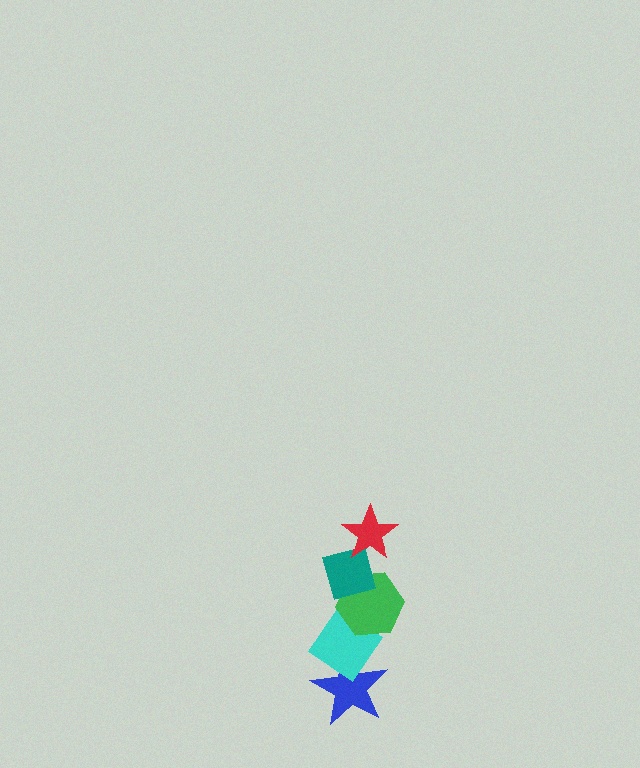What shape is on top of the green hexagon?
The teal diamond is on top of the green hexagon.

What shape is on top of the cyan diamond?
The green hexagon is on top of the cyan diamond.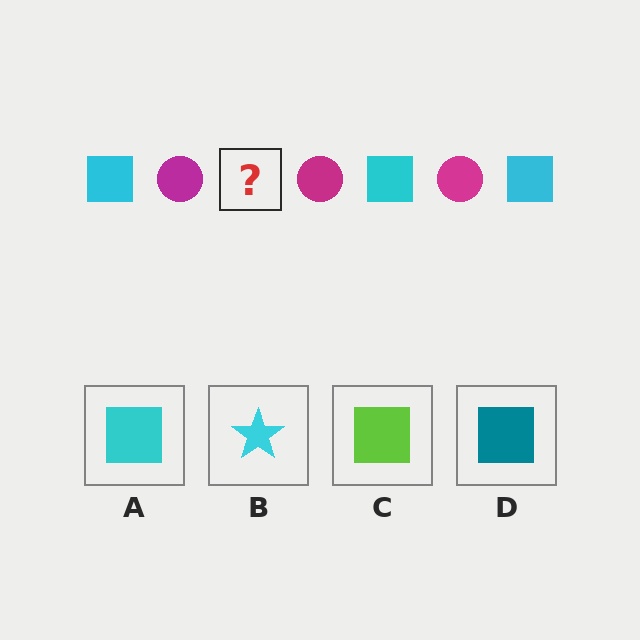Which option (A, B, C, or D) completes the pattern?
A.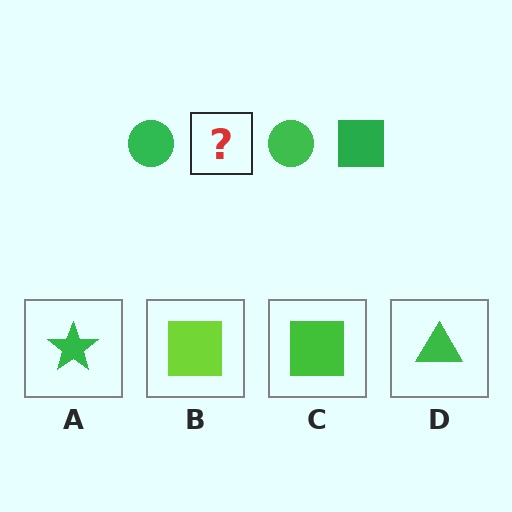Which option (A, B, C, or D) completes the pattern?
C.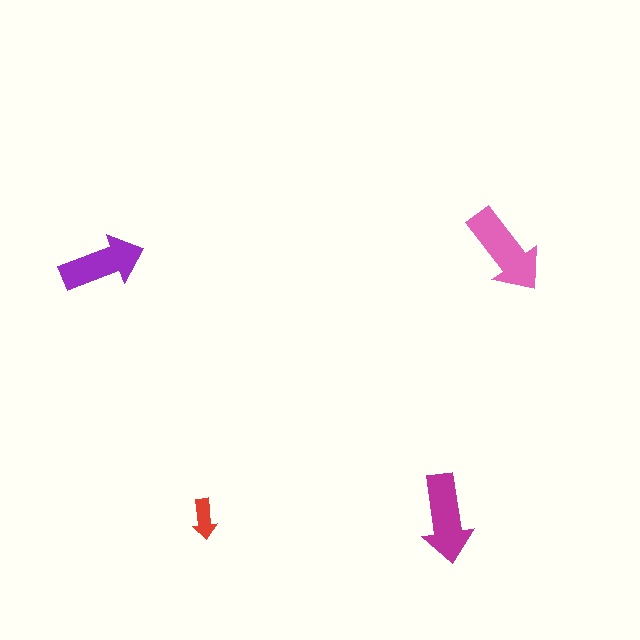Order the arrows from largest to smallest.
the pink one, the magenta one, the purple one, the red one.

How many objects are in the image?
There are 4 objects in the image.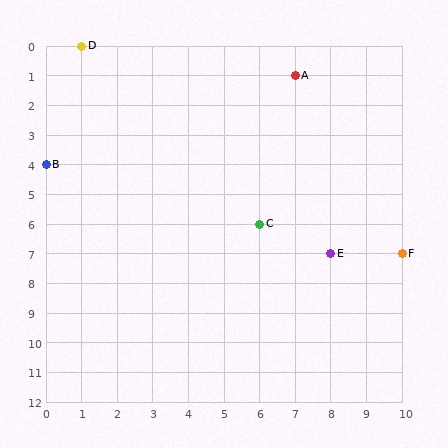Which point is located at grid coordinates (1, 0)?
Point D is at (1, 0).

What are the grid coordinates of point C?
Point C is at grid coordinates (6, 6).